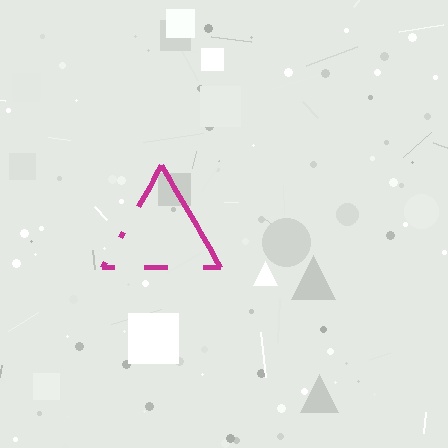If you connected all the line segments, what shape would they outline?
They would outline a triangle.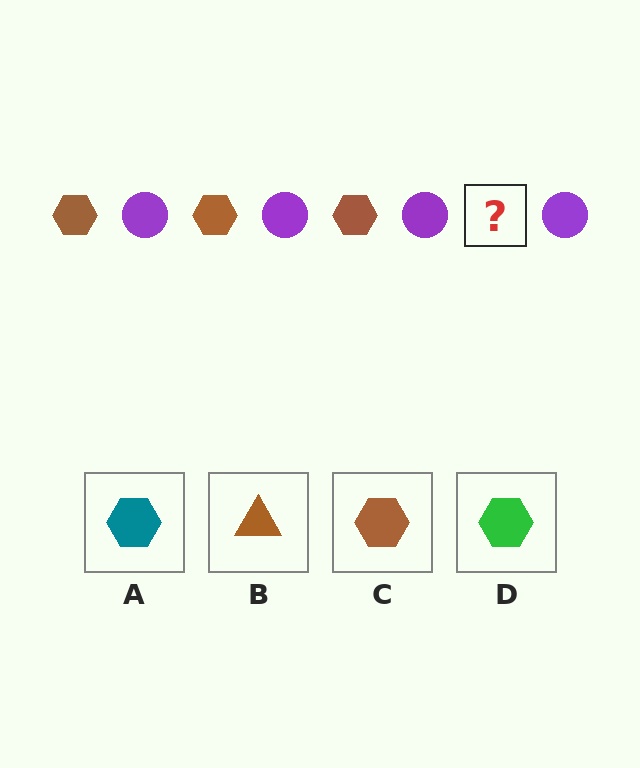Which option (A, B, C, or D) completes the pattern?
C.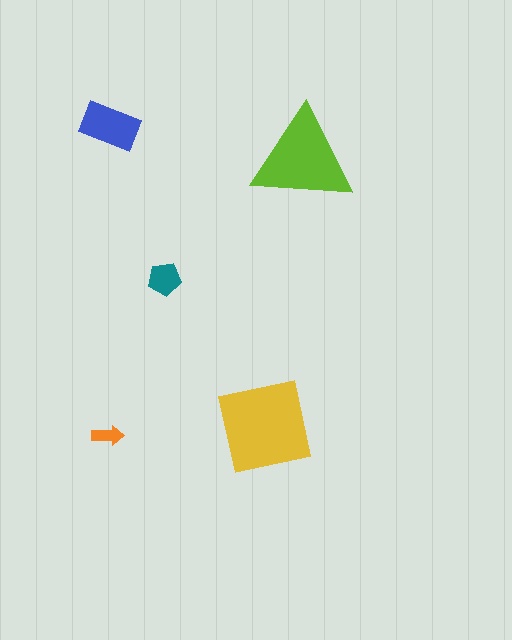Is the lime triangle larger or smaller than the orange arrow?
Larger.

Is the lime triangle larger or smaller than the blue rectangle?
Larger.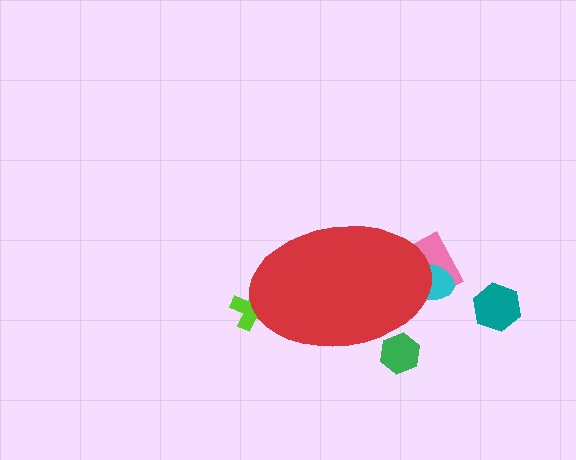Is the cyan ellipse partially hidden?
Yes, the cyan ellipse is partially hidden behind the red ellipse.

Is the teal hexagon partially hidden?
No, the teal hexagon is fully visible.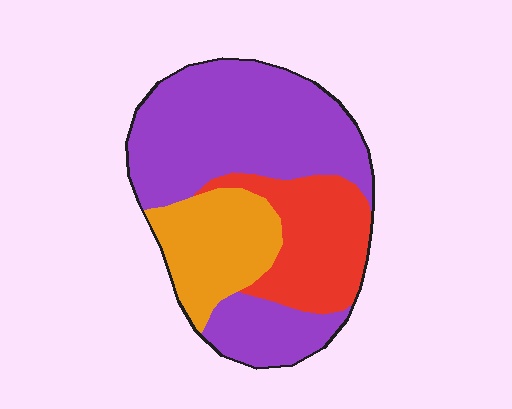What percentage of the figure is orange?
Orange covers 21% of the figure.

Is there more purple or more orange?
Purple.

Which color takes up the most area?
Purple, at roughly 55%.